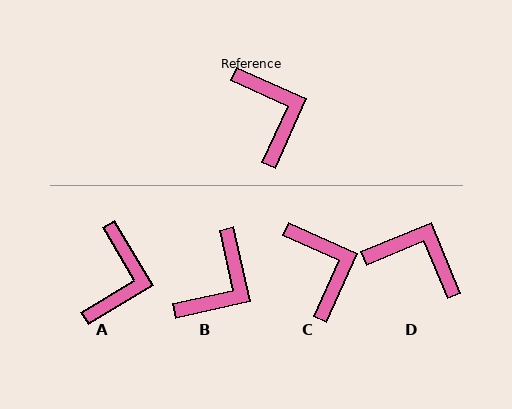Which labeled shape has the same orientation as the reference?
C.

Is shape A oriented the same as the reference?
No, it is off by about 35 degrees.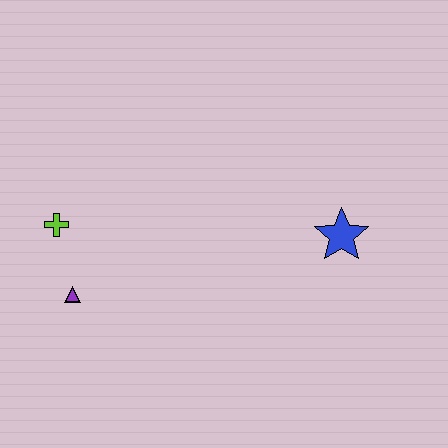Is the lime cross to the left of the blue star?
Yes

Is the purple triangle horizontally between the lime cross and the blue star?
Yes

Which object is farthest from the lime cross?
The blue star is farthest from the lime cross.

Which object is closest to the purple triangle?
The lime cross is closest to the purple triangle.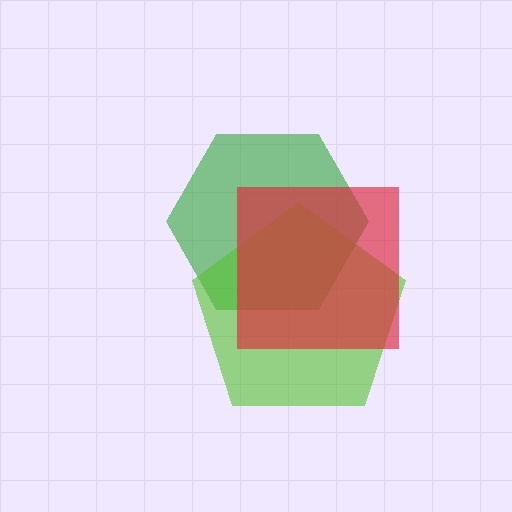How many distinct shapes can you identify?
There are 3 distinct shapes: a green hexagon, a lime pentagon, a red square.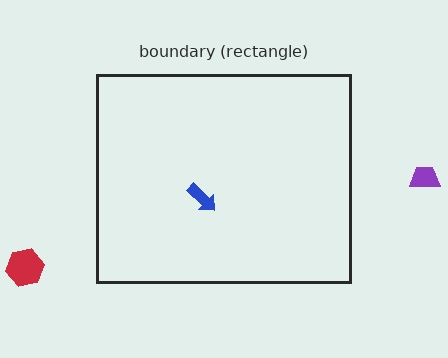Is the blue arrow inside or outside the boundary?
Inside.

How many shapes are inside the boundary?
1 inside, 2 outside.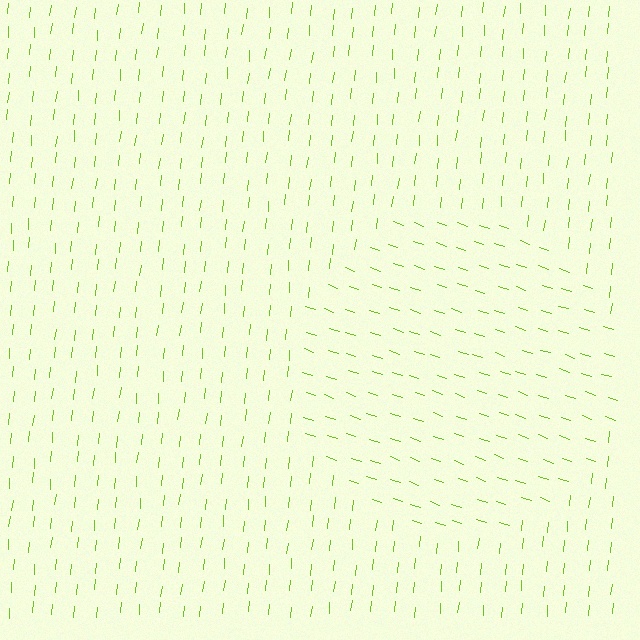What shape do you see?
I see a circle.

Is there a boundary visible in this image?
Yes, there is a texture boundary formed by a change in line orientation.